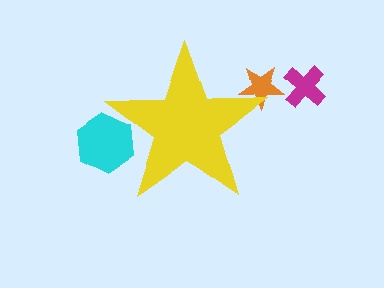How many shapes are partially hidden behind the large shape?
2 shapes are partially hidden.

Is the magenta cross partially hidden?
No, the magenta cross is fully visible.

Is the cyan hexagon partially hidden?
Yes, the cyan hexagon is partially hidden behind the yellow star.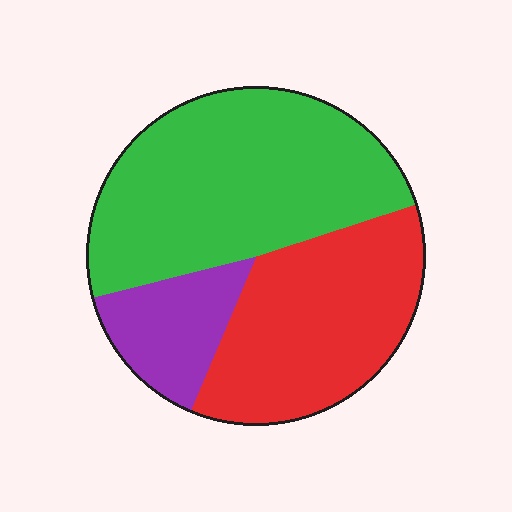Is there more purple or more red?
Red.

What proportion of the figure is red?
Red takes up about three eighths (3/8) of the figure.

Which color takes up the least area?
Purple, at roughly 15%.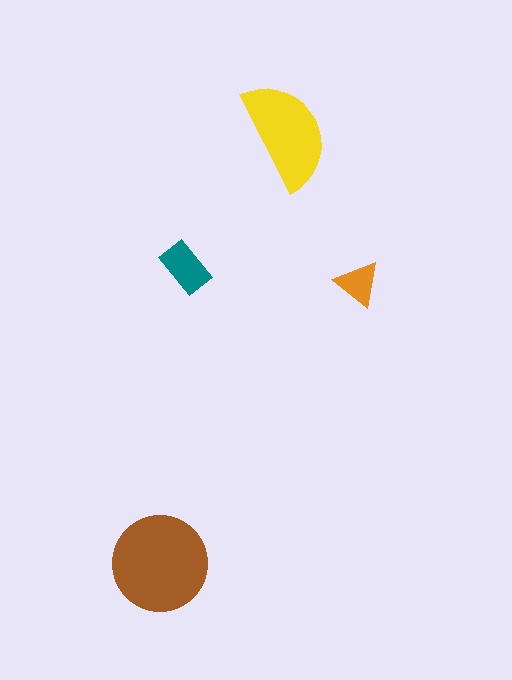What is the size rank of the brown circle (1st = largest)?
1st.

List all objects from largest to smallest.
The brown circle, the yellow semicircle, the teal rectangle, the orange triangle.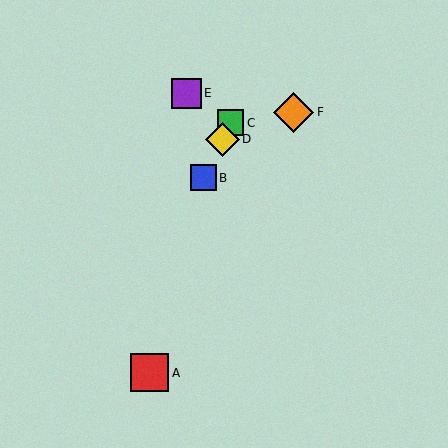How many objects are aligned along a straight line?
3 objects (B, C, D) are aligned along a straight line.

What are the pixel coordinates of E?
Object E is at (186, 93).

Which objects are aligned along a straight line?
Objects B, C, D are aligned along a straight line.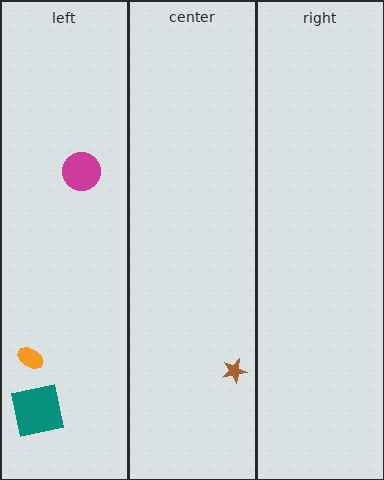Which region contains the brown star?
The center region.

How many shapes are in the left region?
3.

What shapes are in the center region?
The brown star.